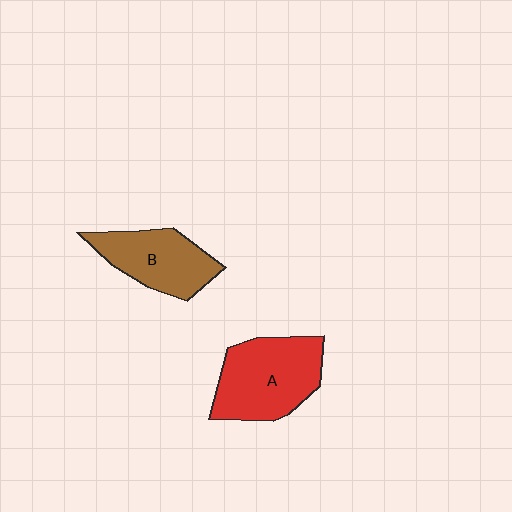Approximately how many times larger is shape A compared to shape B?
Approximately 1.3 times.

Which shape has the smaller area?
Shape B (brown).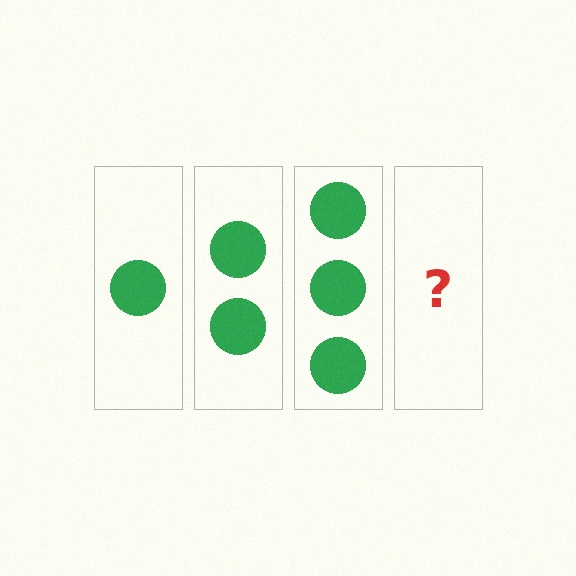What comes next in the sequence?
The next element should be 4 circles.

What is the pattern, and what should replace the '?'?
The pattern is that each step adds one more circle. The '?' should be 4 circles.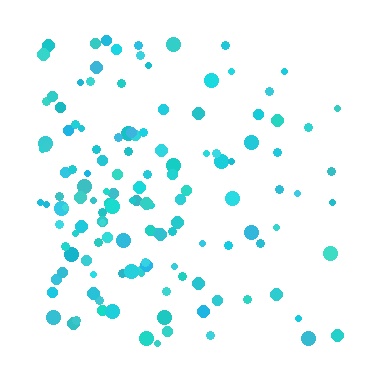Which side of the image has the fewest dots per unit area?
The right.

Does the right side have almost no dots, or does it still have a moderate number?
Still a moderate number, just noticeably fewer than the left.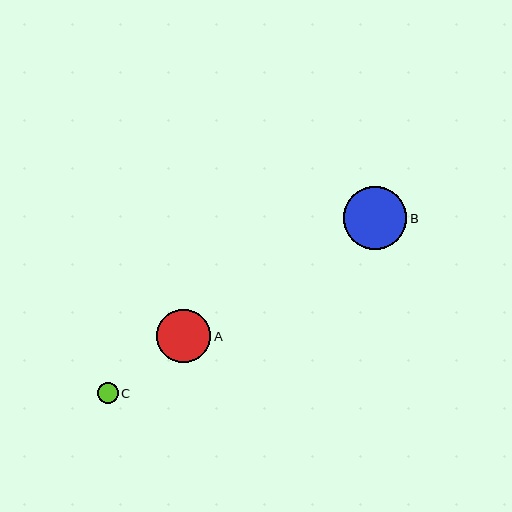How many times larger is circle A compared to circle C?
Circle A is approximately 2.5 times the size of circle C.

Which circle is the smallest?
Circle C is the smallest with a size of approximately 21 pixels.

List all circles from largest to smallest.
From largest to smallest: B, A, C.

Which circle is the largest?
Circle B is the largest with a size of approximately 63 pixels.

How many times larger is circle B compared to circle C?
Circle B is approximately 3.0 times the size of circle C.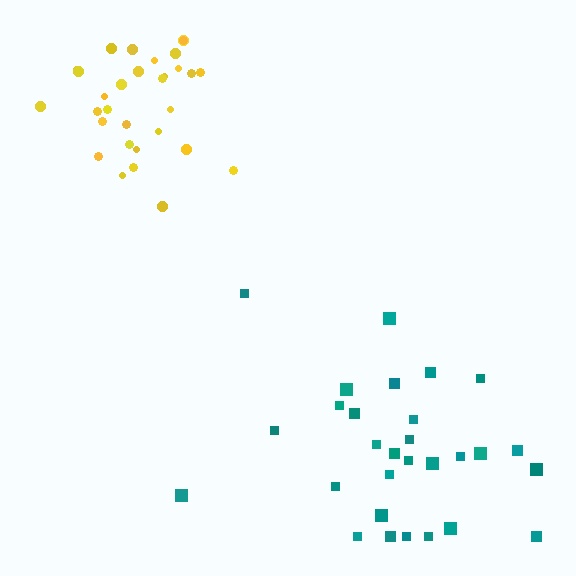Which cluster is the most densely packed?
Yellow.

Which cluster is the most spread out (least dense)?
Teal.